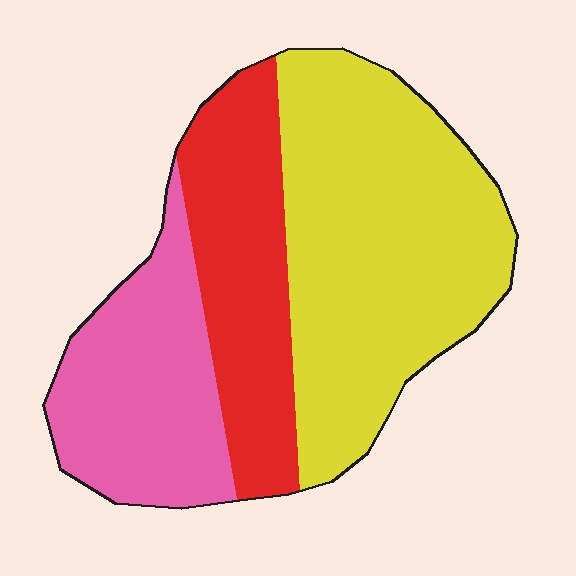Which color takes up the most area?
Yellow, at roughly 50%.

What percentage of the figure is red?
Red covers about 25% of the figure.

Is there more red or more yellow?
Yellow.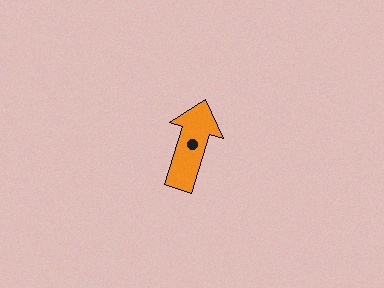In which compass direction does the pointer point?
North.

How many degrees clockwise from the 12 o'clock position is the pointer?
Approximately 17 degrees.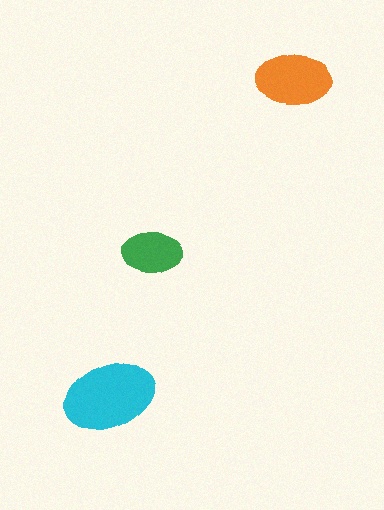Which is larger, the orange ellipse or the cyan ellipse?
The cyan one.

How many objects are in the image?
There are 3 objects in the image.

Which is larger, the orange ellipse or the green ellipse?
The orange one.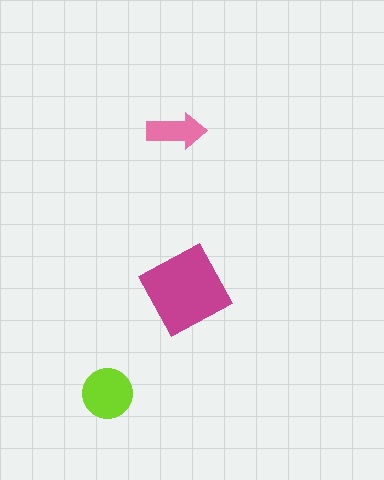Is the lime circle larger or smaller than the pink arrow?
Larger.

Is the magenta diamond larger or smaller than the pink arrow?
Larger.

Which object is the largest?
The magenta diamond.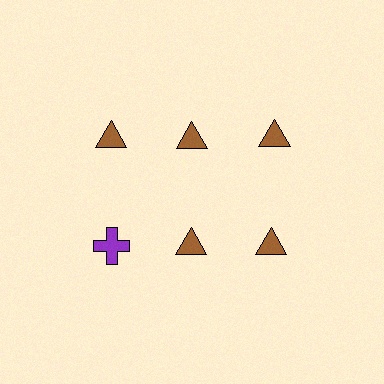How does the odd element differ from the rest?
It differs in both color (purple instead of brown) and shape (cross instead of triangle).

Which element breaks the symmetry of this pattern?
The purple cross in the second row, leftmost column breaks the symmetry. All other shapes are brown triangles.